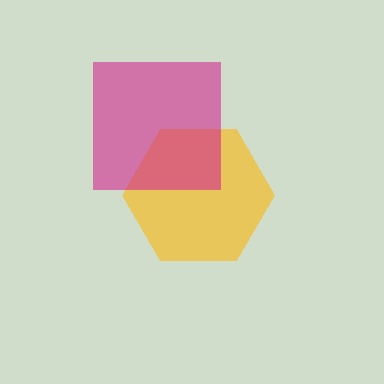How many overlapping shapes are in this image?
There are 2 overlapping shapes in the image.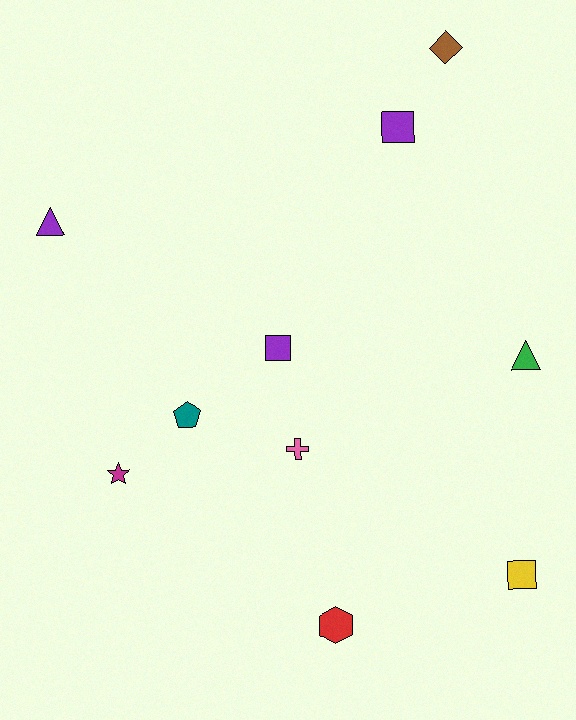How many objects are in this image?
There are 10 objects.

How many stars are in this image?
There is 1 star.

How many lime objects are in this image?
There are no lime objects.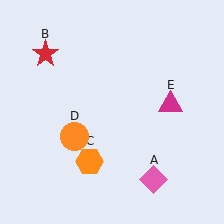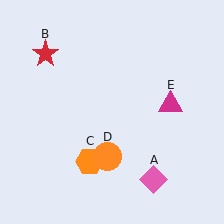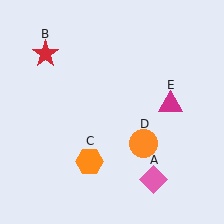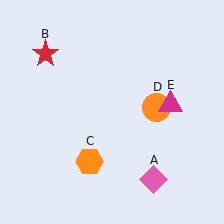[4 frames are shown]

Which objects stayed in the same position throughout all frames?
Pink diamond (object A) and red star (object B) and orange hexagon (object C) and magenta triangle (object E) remained stationary.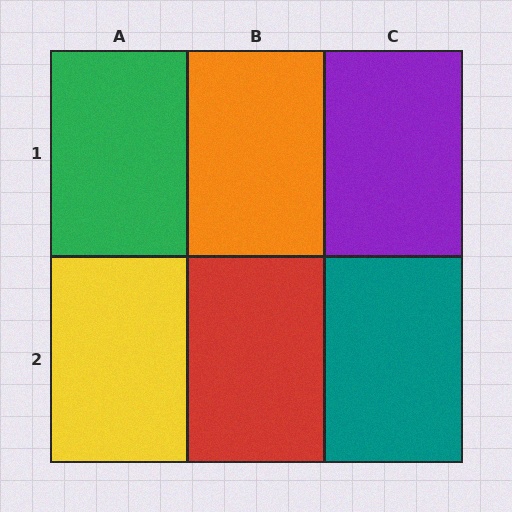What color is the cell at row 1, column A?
Green.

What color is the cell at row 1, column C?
Purple.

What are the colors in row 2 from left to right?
Yellow, red, teal.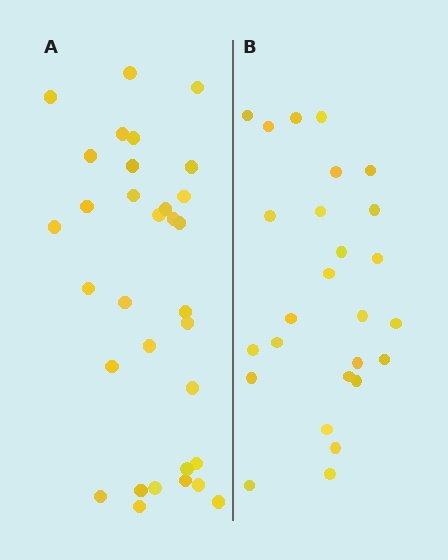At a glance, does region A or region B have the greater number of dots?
Region A (the left region) has more dots.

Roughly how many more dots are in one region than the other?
Region A has about 6 more dots than region B.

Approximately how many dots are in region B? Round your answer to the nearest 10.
About 30 dots. (The exact count is 26, which rounds to 30.)